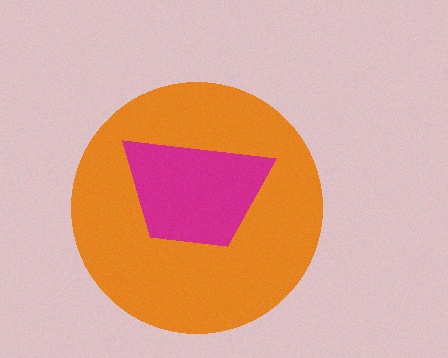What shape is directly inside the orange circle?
The magenta trapezoid.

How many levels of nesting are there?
2.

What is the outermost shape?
The orange circle.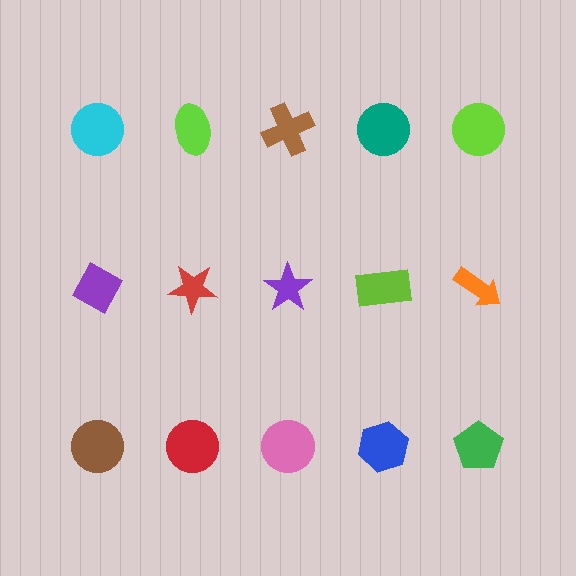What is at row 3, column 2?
A red circle.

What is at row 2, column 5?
An orange arrow.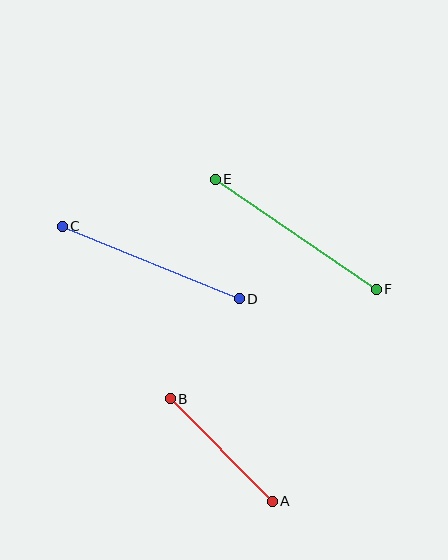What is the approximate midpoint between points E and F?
The midpoint is at approximately (296, 234) pixels.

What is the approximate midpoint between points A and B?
The midpoint is at approximately (221, 450) pixels.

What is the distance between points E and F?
The distance is approximately 195 pixels.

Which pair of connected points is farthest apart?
Points E and F are farthest apart.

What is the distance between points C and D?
The distance is approximately 191 pixels.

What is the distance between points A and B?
The distance is approximately 145 pixels.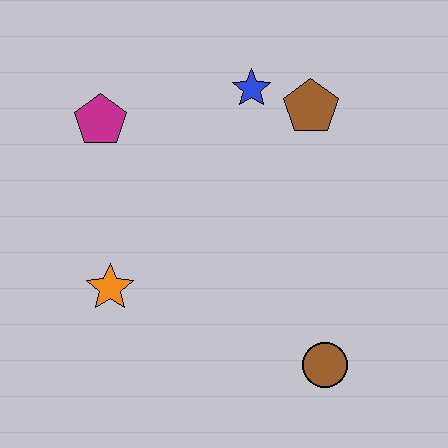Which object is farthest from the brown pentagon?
The orange star is farthest from the brown pentagon.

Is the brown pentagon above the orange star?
Yes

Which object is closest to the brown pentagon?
The blue star is closest to the brown pentagon.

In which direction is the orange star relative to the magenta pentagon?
The orange star is below the magenta pentagon.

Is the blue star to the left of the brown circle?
Yes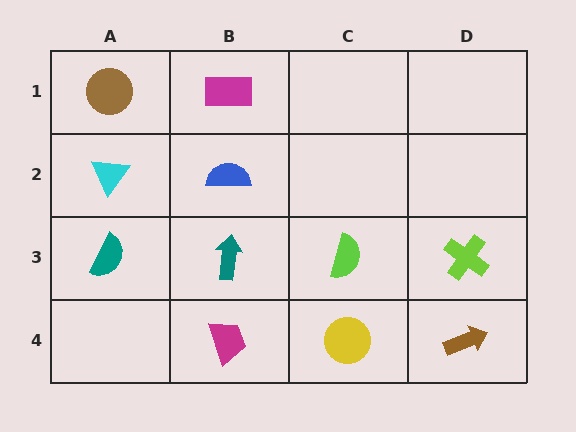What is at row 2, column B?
A blue semicircle.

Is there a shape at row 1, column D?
No, that cell is empty.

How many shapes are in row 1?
2 shapes.